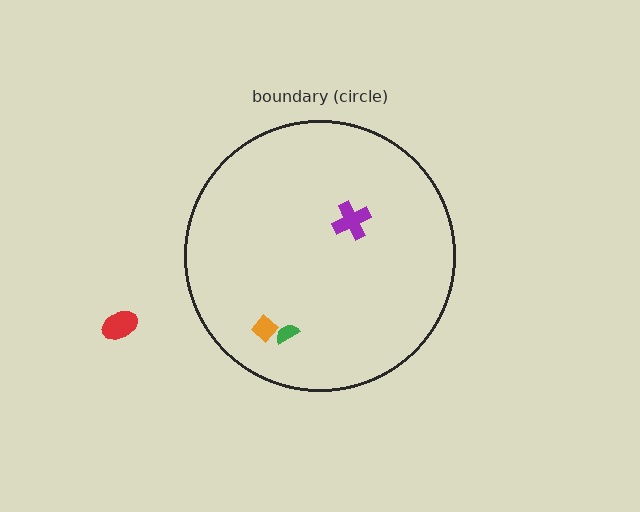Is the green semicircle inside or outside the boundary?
Inside.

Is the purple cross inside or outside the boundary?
Inside.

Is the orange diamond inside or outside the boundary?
Inside.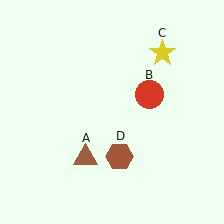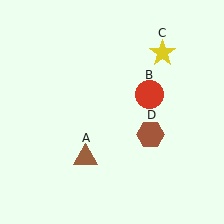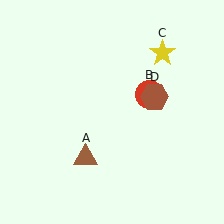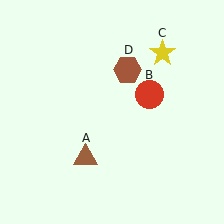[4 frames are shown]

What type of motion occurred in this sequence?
The brown hexagon (object D) rotated counterclockwise around the center of the scene.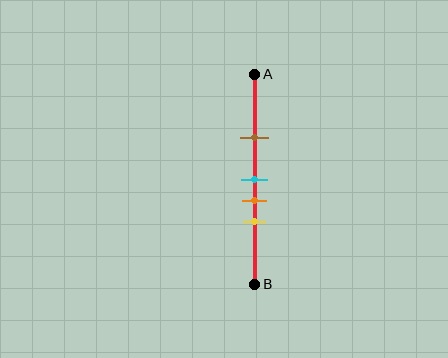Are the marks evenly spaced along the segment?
No, the marks are not evenly spaced.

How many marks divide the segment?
There are 4 marks dividing the segment.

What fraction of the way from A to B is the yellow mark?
The yellow mark is approximately 70% (0.7) of the way from A to B.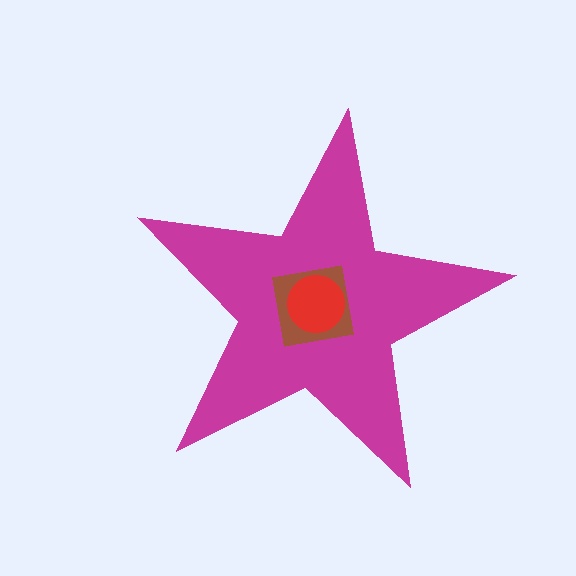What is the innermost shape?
The red circle.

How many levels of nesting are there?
3.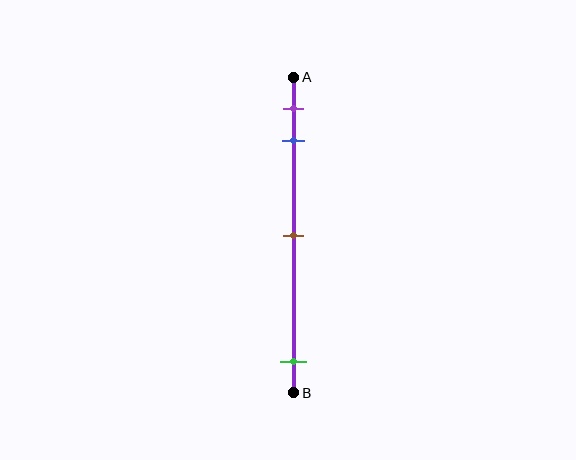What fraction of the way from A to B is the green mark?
The green mark is approximately 90% (0.9) of the way from A to B.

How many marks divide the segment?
There are 4 marks dividing the segment.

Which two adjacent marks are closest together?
The purple and blue marks are the closest adjacent pair.